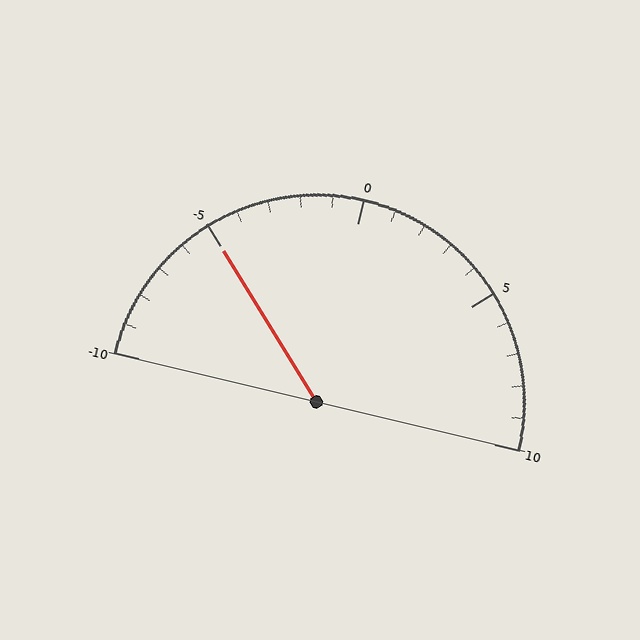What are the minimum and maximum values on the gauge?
The gauge ranges from -10 to 10.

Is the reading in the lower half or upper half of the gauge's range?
The reading is in the lower half of the range (-10 to 10).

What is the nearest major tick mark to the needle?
The nearest major tick mark is -5.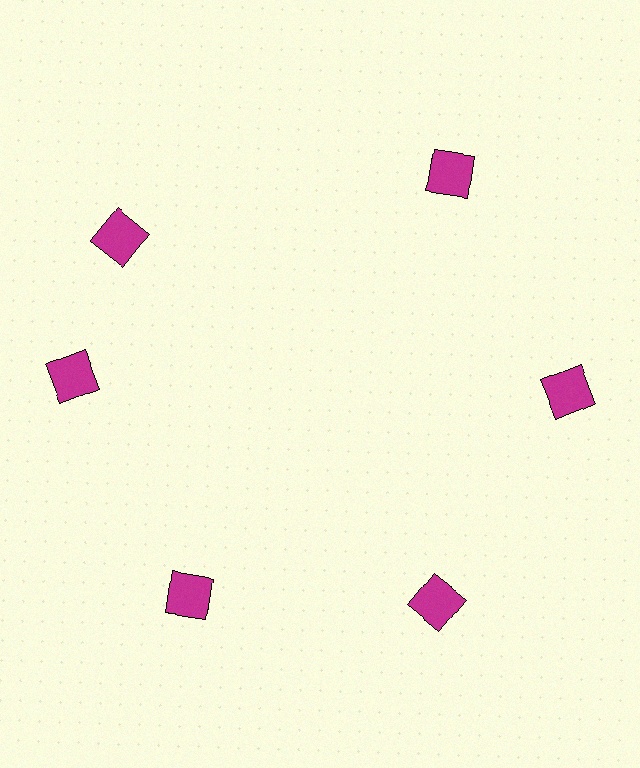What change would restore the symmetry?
The symmetry would be restored by rotating it back into even spacing with its neighbors so that all 6 squares sit at equal angles and equal distance from the center.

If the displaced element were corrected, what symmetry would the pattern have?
It would have 6-fold rotational symmetry — the pattern would map onto itself every 60 degrees.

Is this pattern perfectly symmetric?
No. The 6 magenta squares are arranged in a ring, but one element near the 11 o'clock position is rotated out of alignment along the ring, breaking the 6-fold rotational symmetry.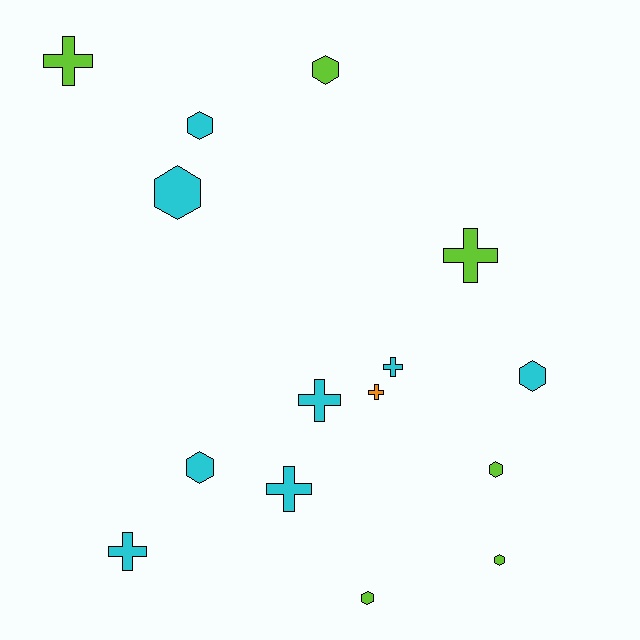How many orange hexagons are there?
There are no orange hexagons.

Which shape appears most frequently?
Hexagon, with 8 objects.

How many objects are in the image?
There are 15 objects.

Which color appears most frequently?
Cyan, with 8 objects.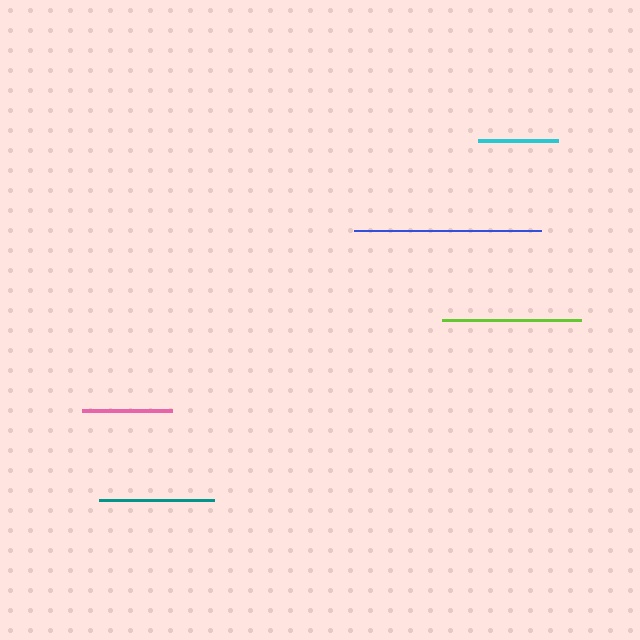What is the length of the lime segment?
The lime segment is approximately 139 pixels long.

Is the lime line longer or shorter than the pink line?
The lime line is longer than the pink line.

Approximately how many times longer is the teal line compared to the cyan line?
The teal line is approximately 1.4 times the length of the cyan line.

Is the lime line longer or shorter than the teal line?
The lime line is longer than the teal line.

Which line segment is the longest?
The blue line is the longest at approximately 187 pixels.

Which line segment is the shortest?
The cyan line is the shortest at approximately 79 pixels.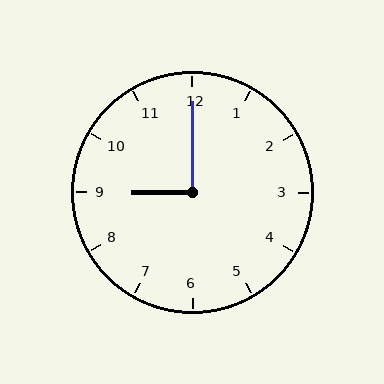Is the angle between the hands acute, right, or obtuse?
It is right.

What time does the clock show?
9:00.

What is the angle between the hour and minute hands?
Approximately 90 degrees.